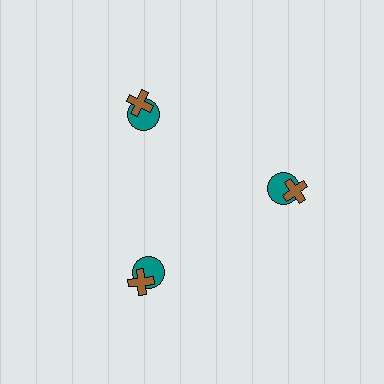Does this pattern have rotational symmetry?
Yes, this pattern has 3-fold rotational symmetry. It looks the same after rotating 120 degrees around the center.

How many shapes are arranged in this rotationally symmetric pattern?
There are 6 shapes, arranged in 3 groups of 2.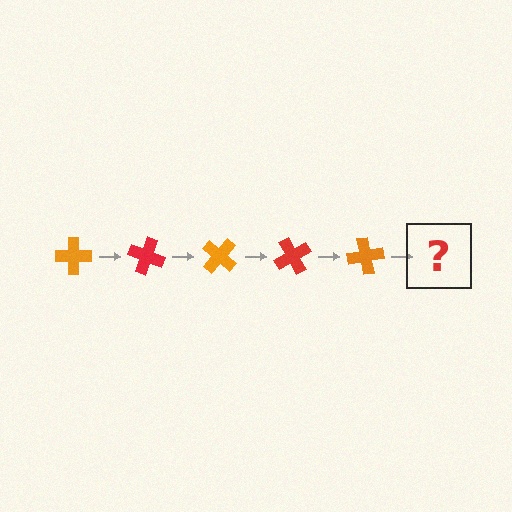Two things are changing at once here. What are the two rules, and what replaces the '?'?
The two rules are that it rotates 20 degrees each step and the color cycles through orange and red. The '?' should be a red cross, rotated 100 degrees from the start.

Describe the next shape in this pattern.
It should be a red cross, rotated 100 degrees from the start.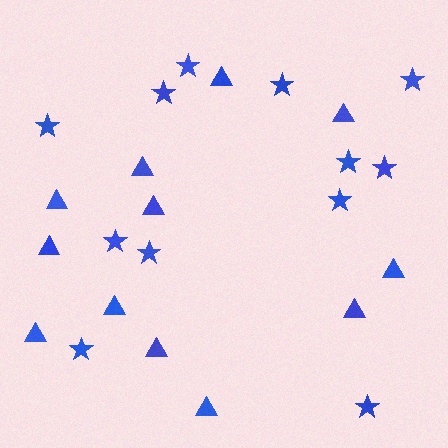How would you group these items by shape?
There are 2 groups: one group of stars (12) and one group of triangles (12).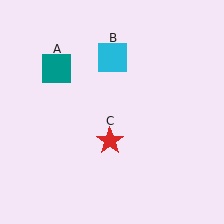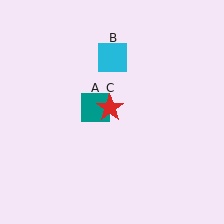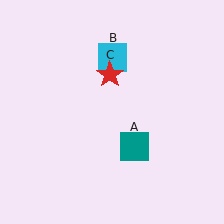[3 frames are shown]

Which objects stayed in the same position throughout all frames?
Cyan square (object B) remained stationary.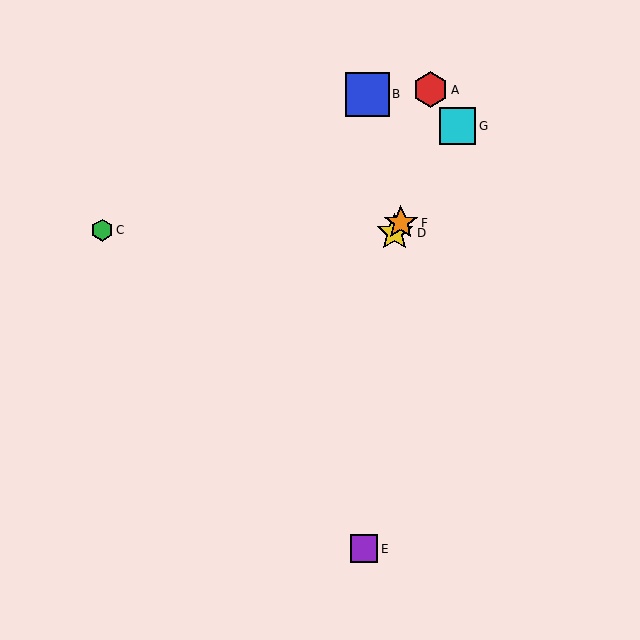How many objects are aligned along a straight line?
3 objects (D, F, G) are aligned along a straight line.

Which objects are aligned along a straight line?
Objects D, F, G are aligned along a straight line.